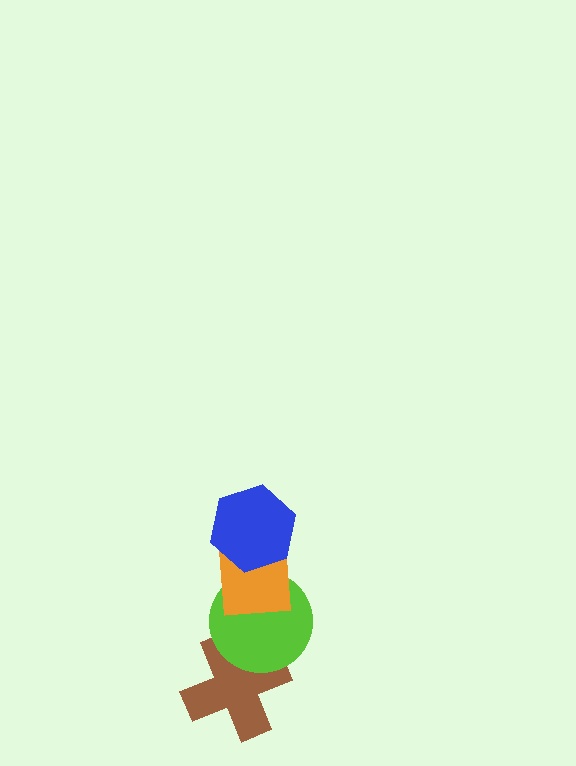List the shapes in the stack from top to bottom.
From top to bottom: the blue hexagon, the orange square, the lime circle, the brown cross.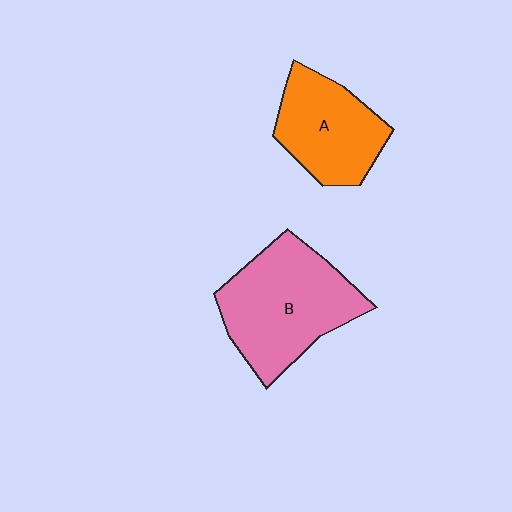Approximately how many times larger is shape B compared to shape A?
Approximately 1.4 times.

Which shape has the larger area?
Shape B (pink).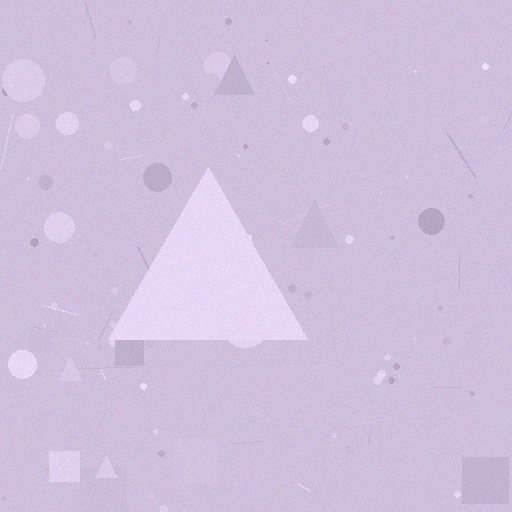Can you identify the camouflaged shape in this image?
The camouflaged shape is a triangle.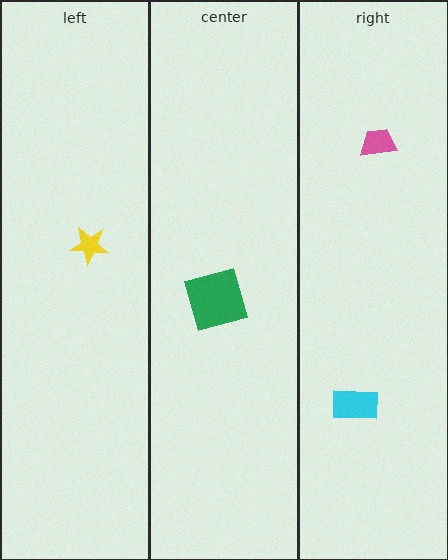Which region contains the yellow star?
The left region.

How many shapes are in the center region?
1.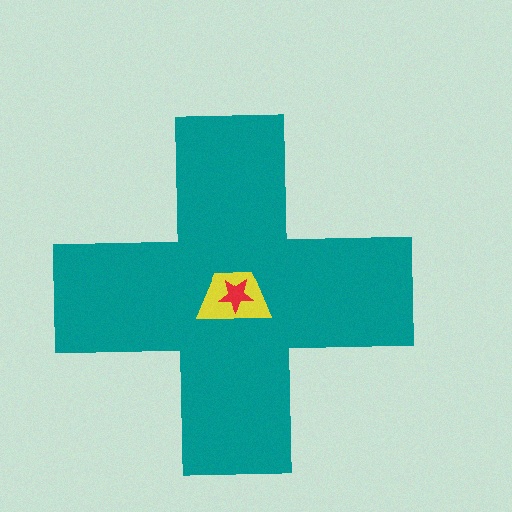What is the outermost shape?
The teal cross.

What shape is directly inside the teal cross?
The yellow trapezoid.